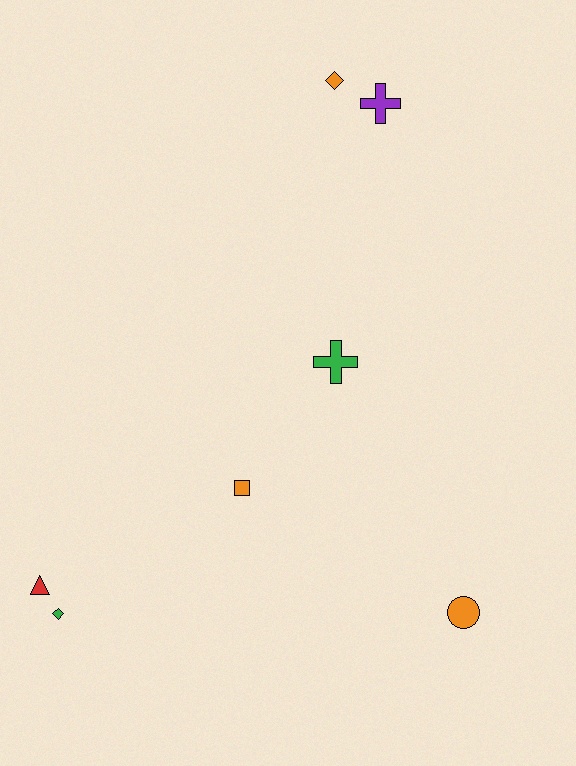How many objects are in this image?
There are 7 objects.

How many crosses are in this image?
There are 2 crosses.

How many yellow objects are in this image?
There are no yellow objects.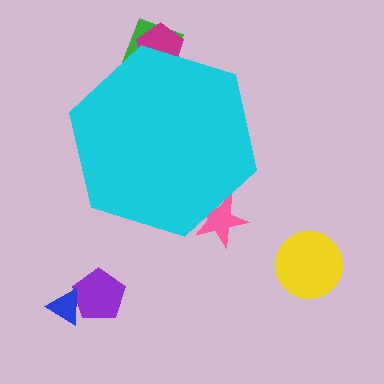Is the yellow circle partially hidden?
No, the yellow circle is fully visible.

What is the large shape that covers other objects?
A cyan hexagon.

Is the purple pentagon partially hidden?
No, the purple pentagon is fully visible.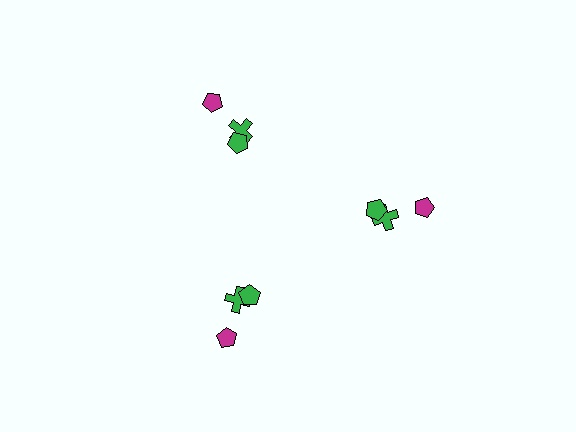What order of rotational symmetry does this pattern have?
This pattern has 3-fold rotational symmetry.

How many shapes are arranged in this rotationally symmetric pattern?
There are 9 shapes, arranged in 3 groups of 3.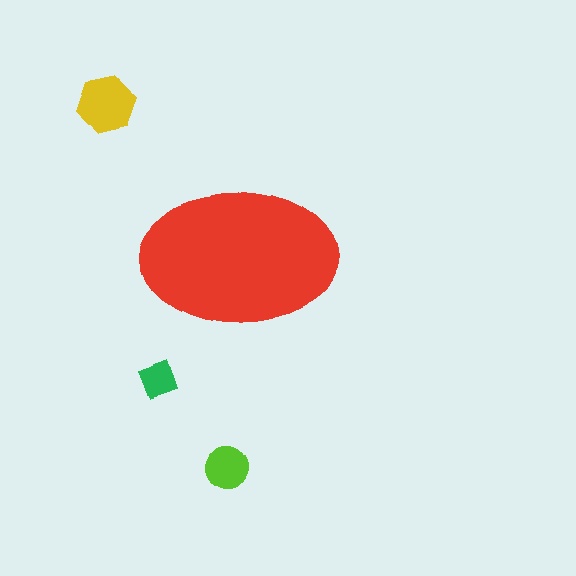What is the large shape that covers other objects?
A red ellipse.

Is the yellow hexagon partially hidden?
No, the yellow hexagon is fully visible.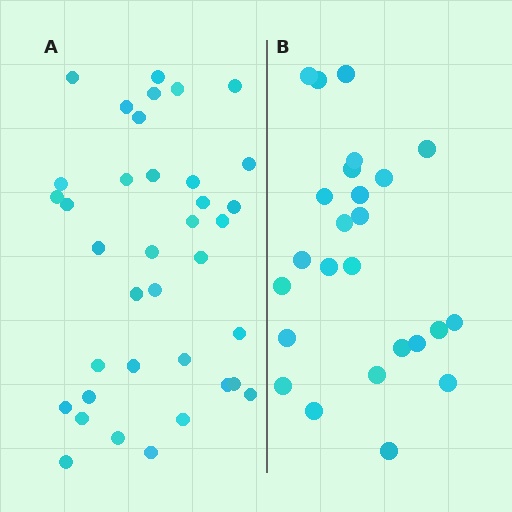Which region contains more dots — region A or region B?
Region A (the left region) has more dots.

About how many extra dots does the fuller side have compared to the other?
Region A has roughly 12 or so more dots than region B.